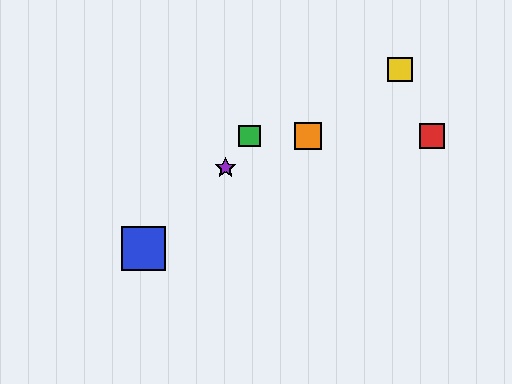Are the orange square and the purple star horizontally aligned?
No, the orange square is at y≈136 and the purple star is at y≈168.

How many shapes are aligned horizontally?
3 shapes (the red square, the green square, the orange square) are aligned horizontally.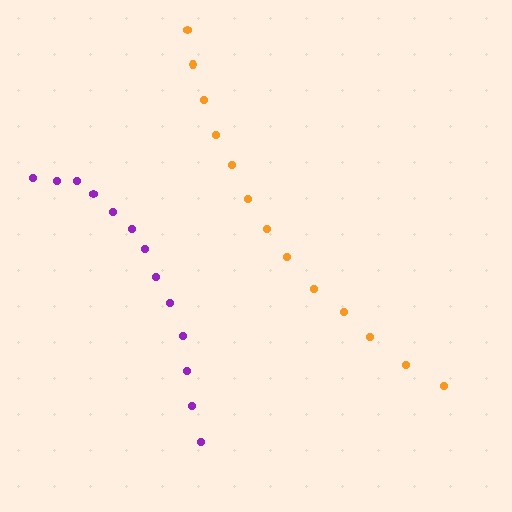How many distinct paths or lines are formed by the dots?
There are 2 distinct paths.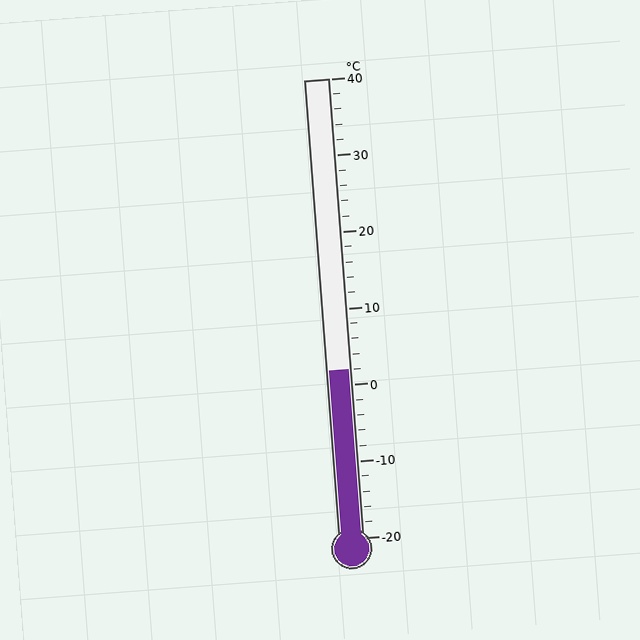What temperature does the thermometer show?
The thermometer shows approximately 2°C.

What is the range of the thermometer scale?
The thermometer scale ranges from -20°C to 40°C.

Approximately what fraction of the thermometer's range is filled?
The thermometer is filled to approximately 35% of its range.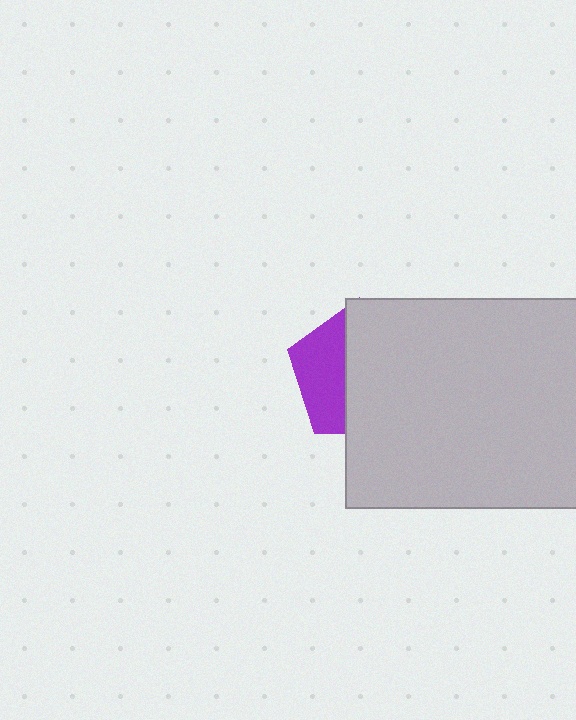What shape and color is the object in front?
The object in front is a light gray rectangle.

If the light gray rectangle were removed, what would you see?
You would see the complete purple pentagon.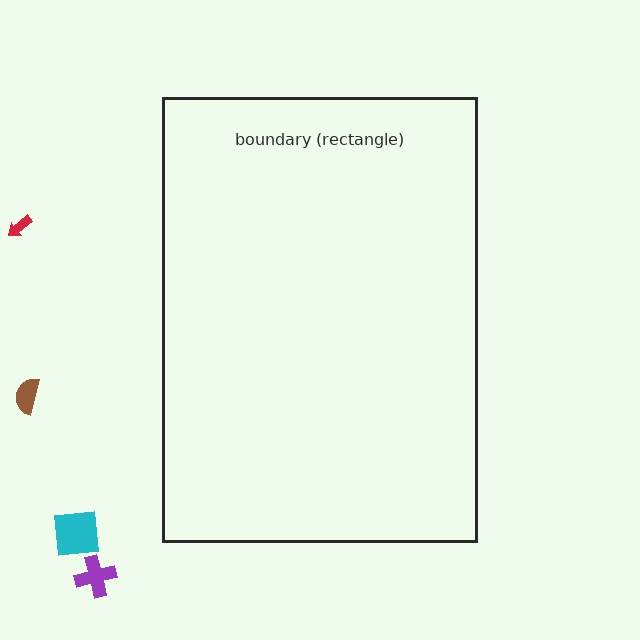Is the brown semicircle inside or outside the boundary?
Outside.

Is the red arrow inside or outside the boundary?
Outside.